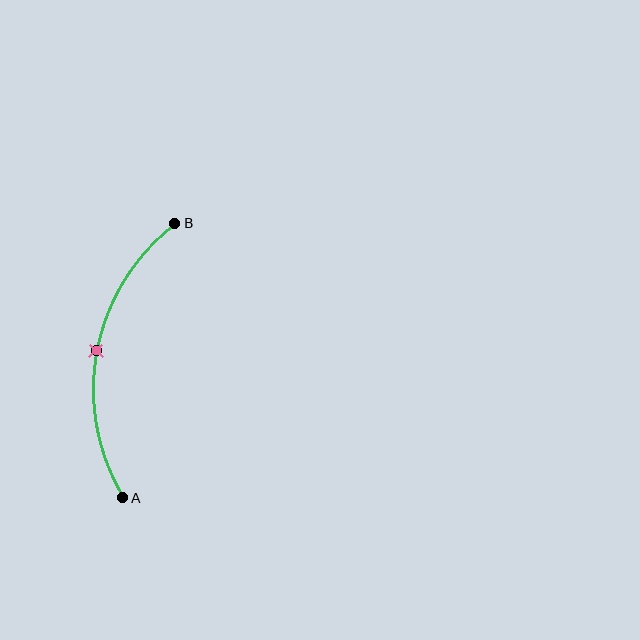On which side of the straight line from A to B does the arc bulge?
The arc bulges to the left of the straight line connecting A and B.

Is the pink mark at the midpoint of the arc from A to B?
Yes. The pink mark lies on the arc at equal arc-length from both A and B — it is the arc midpoint.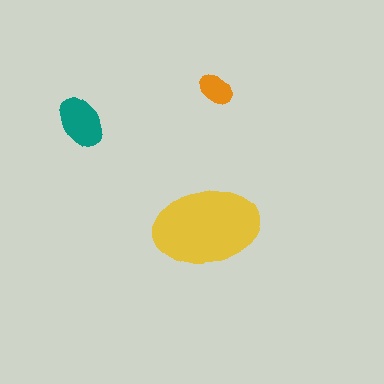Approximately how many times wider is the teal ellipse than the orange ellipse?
About 1.5 times wider.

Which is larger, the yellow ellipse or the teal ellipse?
The yellow one.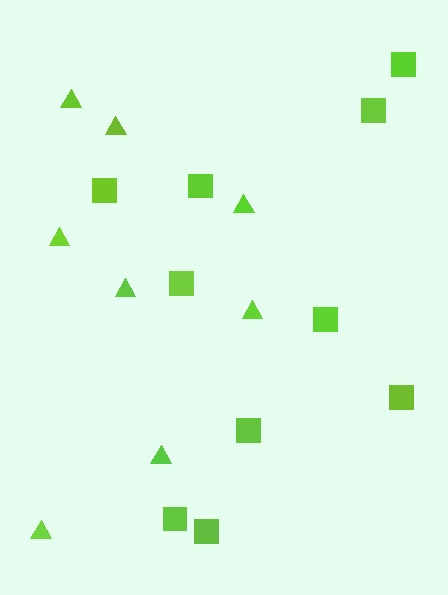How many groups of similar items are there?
There are 2 groups: one group of squares (10) and one group of triangles (8).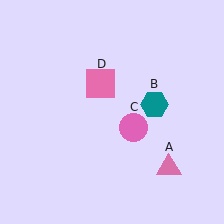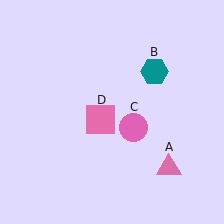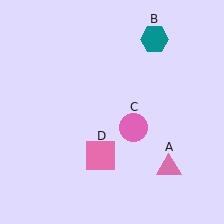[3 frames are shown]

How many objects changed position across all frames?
2 objects changed position: teal hexagon (object B), pink square (object D).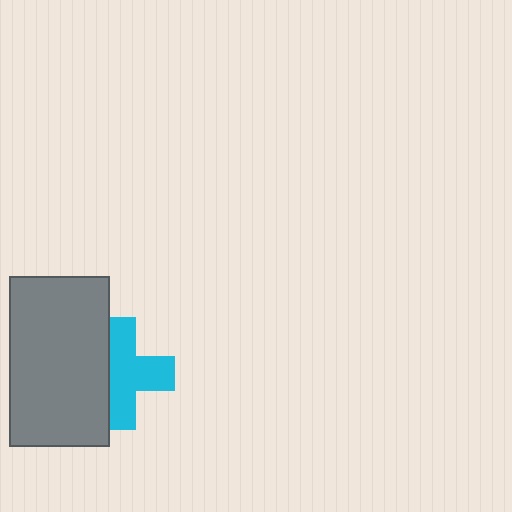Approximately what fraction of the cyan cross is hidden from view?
Roughly 35% of the cyan cross is hidden behind the gray rectangle.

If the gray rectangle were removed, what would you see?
You would see the complete cyan cross.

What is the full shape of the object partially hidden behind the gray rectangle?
The partially hidden object is a cyan cross.